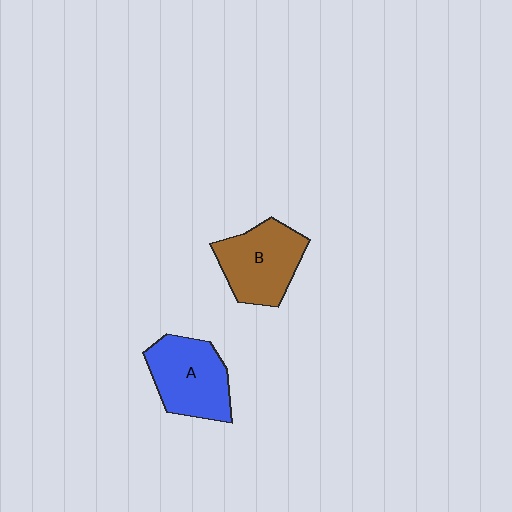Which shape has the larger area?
Shape A (blue).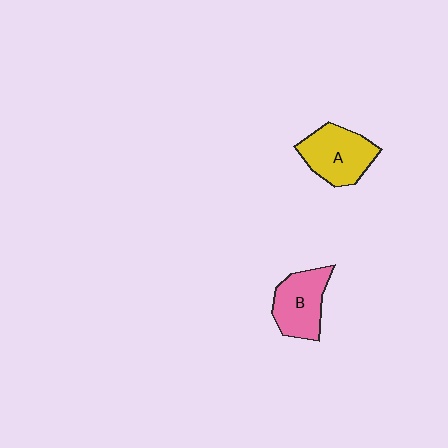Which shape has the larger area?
Shape A (yellow).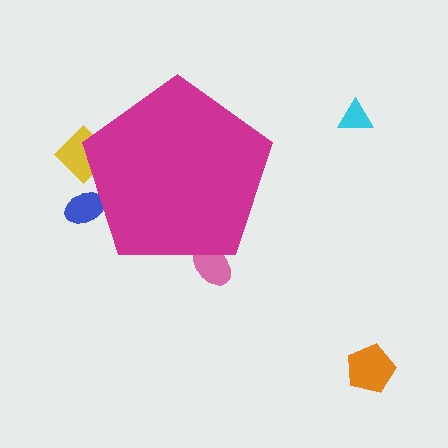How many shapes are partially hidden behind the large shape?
3 shapes are partially hidden.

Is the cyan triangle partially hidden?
No, the cyan triangle is fully visible.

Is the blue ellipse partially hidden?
Yes, the blue ellipse is partially hidden behind the magenta pentagon.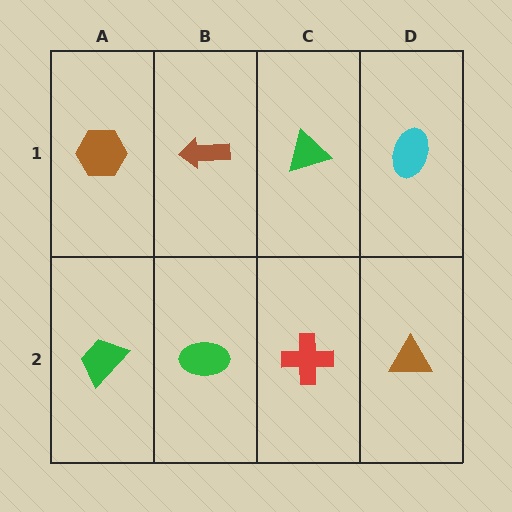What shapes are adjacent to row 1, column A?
A green trapezoid (row 2, column A), a brown arrow (row 1, column B).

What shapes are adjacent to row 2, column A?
A brown hexagon (row 1, column A), a green ellipse (row 2, column B).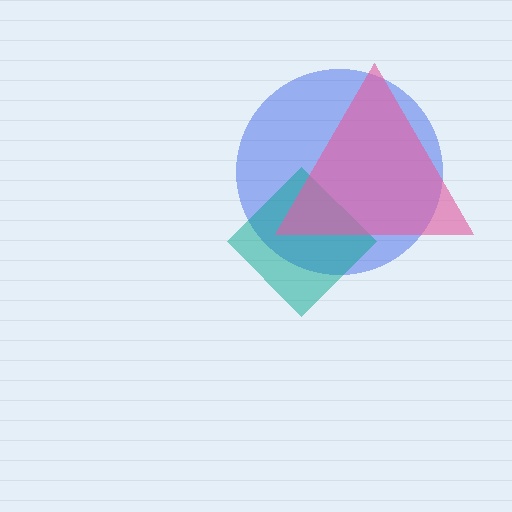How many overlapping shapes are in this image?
There are 3 overlapping shapes in the image.